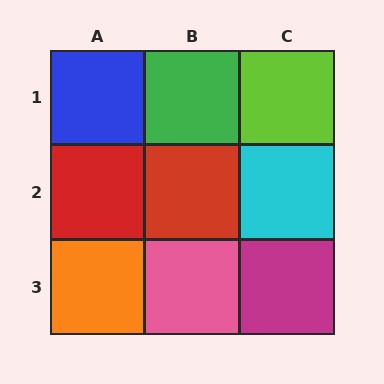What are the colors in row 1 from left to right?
Blue, green, lime.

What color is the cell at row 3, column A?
Orange.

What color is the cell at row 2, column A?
Red.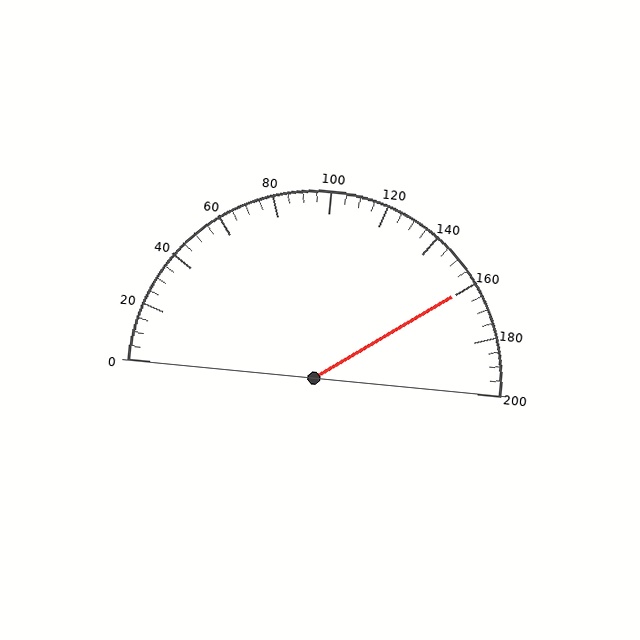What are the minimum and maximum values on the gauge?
The gauge ranges from 0 to 200.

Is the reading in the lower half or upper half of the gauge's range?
The reading is in the upper half of the range (0 to 200).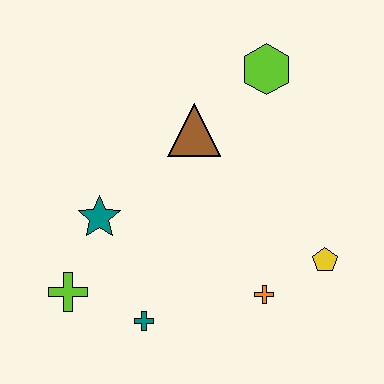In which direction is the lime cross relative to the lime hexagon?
The lime cross is below the lime hexagon.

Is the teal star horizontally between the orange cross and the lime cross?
Yes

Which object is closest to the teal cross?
The lime cross is closest to the teal cross.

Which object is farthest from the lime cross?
The lime hexagon is farthest from the lime cross.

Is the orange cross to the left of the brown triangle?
No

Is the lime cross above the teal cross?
Yes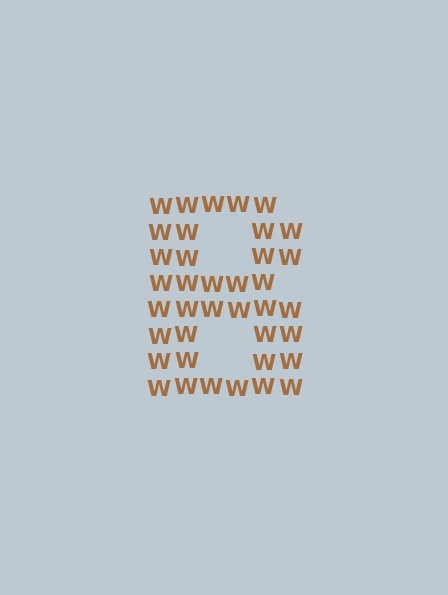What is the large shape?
The large shape is the letter B.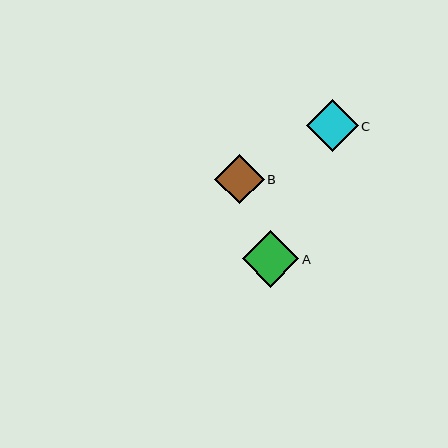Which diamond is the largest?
Diamond A is the largest with a size of approximately 57 pixels.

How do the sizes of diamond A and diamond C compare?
Diamond A and diamond C are approximately the same size.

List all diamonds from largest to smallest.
From largest to smallest: A, C, B.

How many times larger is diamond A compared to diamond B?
Diamond A is approximately 1.1 times the size of diamond B.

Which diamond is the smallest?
Diamond B is the smallest with a size of approximately 50 pixels.